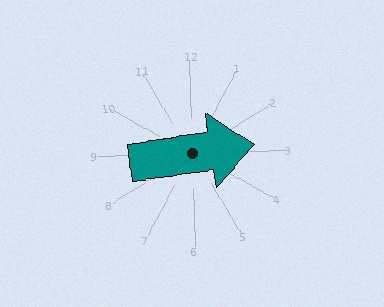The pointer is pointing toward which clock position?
Roughly 3 o'clock.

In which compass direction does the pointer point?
East.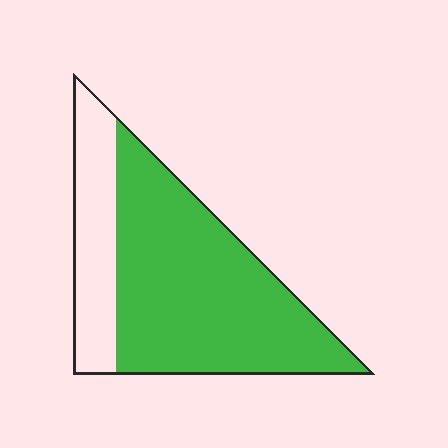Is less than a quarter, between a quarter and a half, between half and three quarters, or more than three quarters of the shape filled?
Between half and three quarters.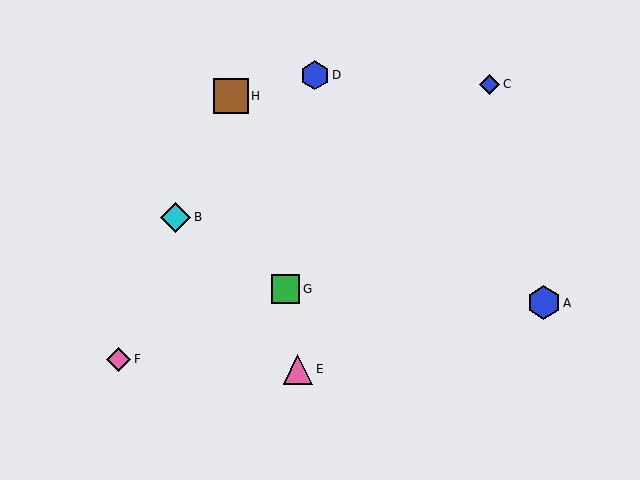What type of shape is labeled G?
Shape G is a green square.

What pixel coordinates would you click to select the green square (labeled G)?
Click at (286, 289) to select the green square G.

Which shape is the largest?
The brown square (labeled H) is the largest.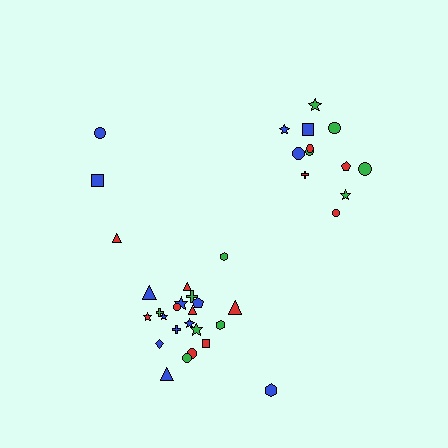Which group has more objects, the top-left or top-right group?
The top-right group.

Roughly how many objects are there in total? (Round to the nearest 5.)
Roughly 35 objects in total.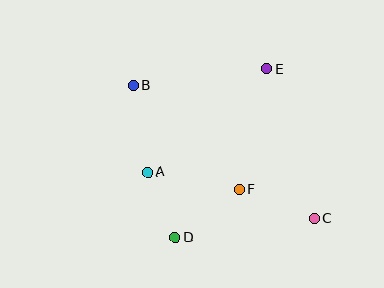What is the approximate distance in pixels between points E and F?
The distance between E and F is approximately 124 pixels.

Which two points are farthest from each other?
Points B and C are farthest from each other.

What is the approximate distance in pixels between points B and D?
The distance between B and D is approximately 158 pixels.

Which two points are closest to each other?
Points A and D are closest to each other.